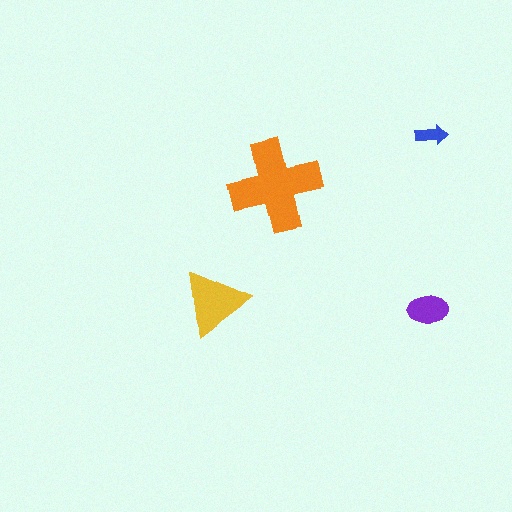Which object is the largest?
The orange cross.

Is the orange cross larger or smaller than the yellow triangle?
Larger.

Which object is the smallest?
The blue arrow.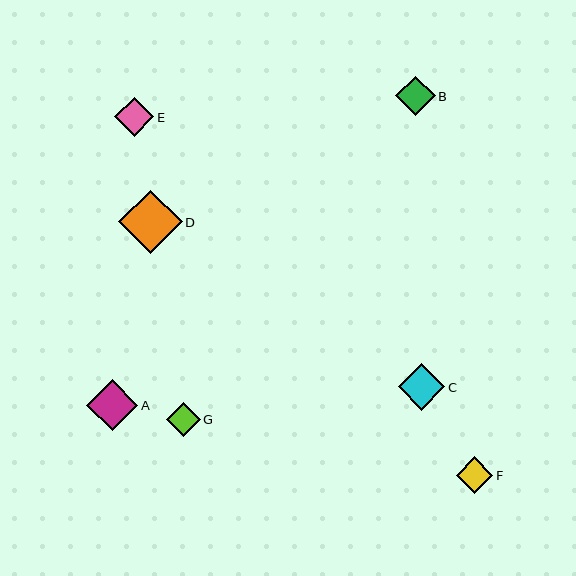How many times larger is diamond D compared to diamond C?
Diamond D is approximately 1.4 times the size of diamond C.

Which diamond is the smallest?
Diamond G is the smallest with a size of approximately 34 pixels.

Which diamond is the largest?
Diamond D is the largest with a size of approximately 63 pixels.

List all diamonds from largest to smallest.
From largest to smallest: D, A, C, B, E, F, G.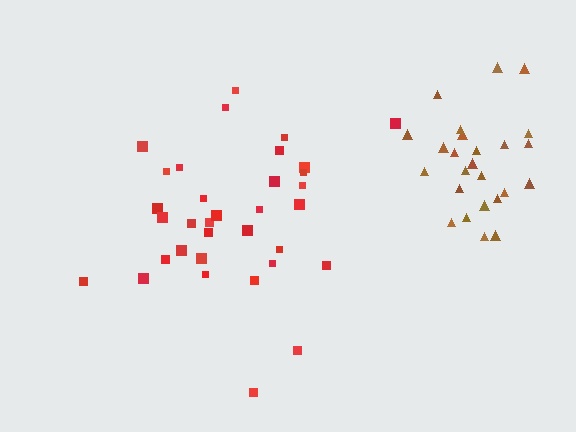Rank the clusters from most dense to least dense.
brown, red.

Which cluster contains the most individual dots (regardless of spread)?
Red (34).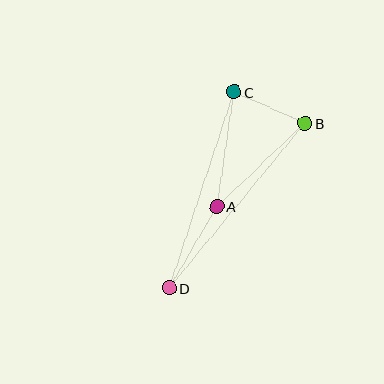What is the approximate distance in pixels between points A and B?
The distance between A and B is approximately 121 pixels.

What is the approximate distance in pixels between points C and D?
The distance between C and D is approximately 206 pixels.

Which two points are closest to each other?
Points B and C are closest to each other.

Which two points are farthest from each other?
Points B and D are farthest from each other.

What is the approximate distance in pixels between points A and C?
The distance between A and C is approximately 115 pixels.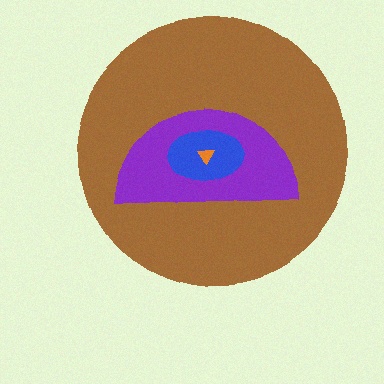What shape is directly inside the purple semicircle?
The blue ellipse.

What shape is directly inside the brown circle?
The purple semicircle.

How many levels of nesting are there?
4.